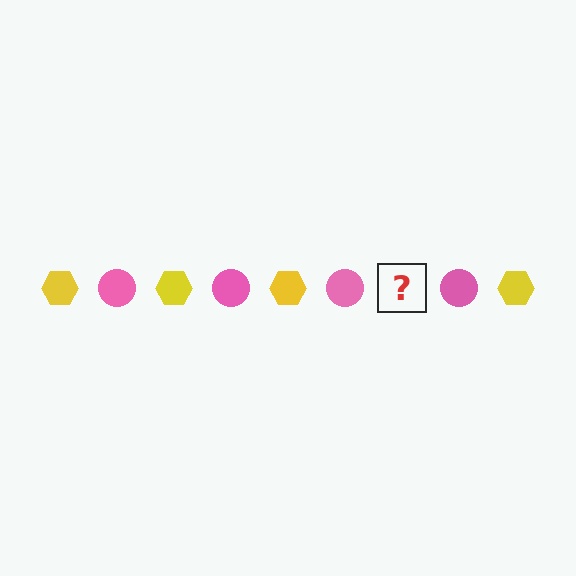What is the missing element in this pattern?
The missing element is a yellow hexagon.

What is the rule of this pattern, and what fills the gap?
The rule is that the pattern alternates between yellow hexagon and pink circle. The gap should be filled with a yellow hexagon.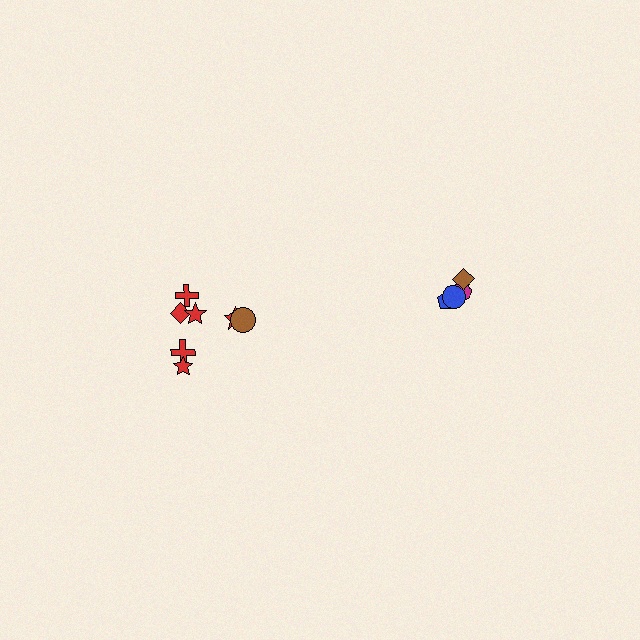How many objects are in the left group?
There are 7 objects.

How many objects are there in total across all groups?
There are 11 objects.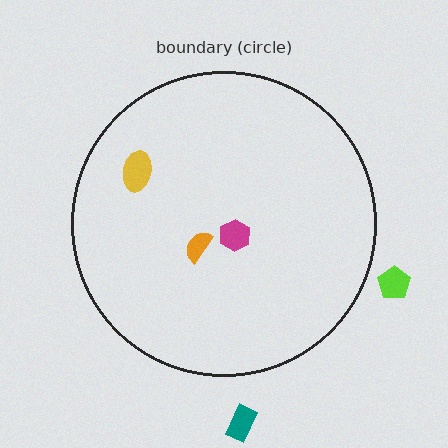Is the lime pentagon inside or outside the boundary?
Outside.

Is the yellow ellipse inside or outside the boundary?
Inside.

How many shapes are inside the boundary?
3 inside, 2 outside.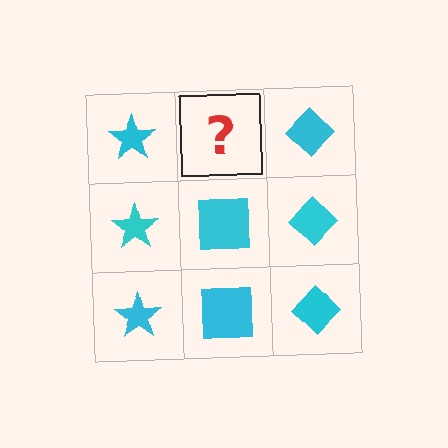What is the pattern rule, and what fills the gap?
The rule is that each column has a consistent shape. The gap should be filled with a cyan square.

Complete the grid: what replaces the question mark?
The question mark should be replaced with a cyan square.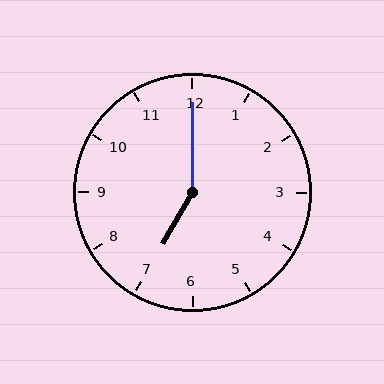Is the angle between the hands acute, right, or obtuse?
It is obtuse.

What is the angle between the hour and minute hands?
Approximately 150 degrees.